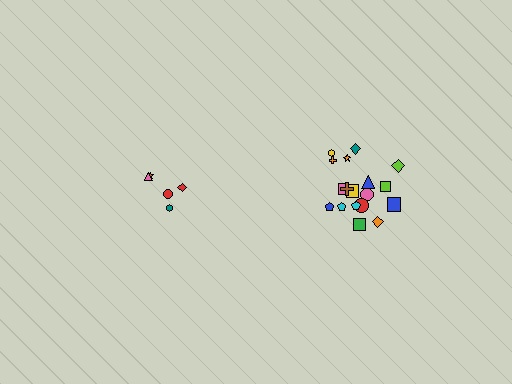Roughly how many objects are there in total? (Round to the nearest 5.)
Roughly 25 objects in total.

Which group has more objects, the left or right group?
The right group.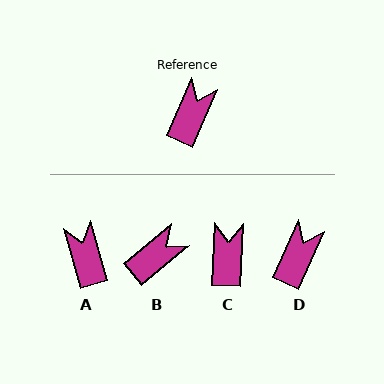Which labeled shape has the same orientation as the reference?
D.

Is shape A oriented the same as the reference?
No, it is off by about 40 degrees.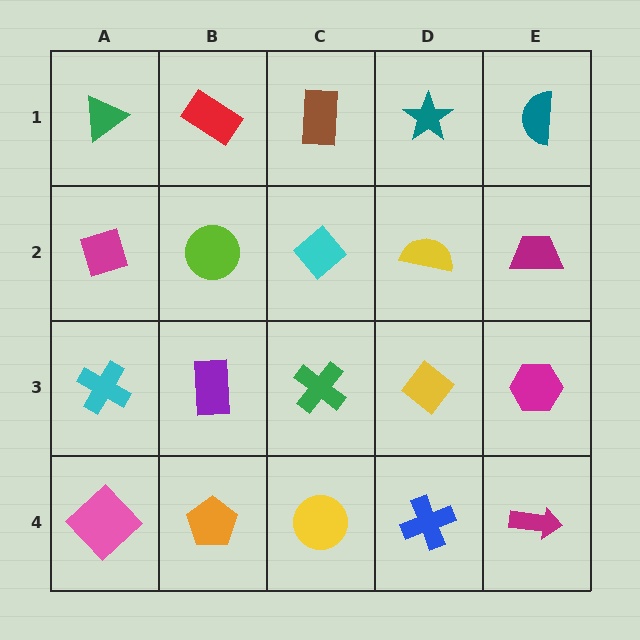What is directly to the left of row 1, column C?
A red rectangle.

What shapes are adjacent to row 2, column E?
A teal semicircle (row 1, column E), a magenta hexagon (row 3, column E), a yellow semicircle (row 2, column D).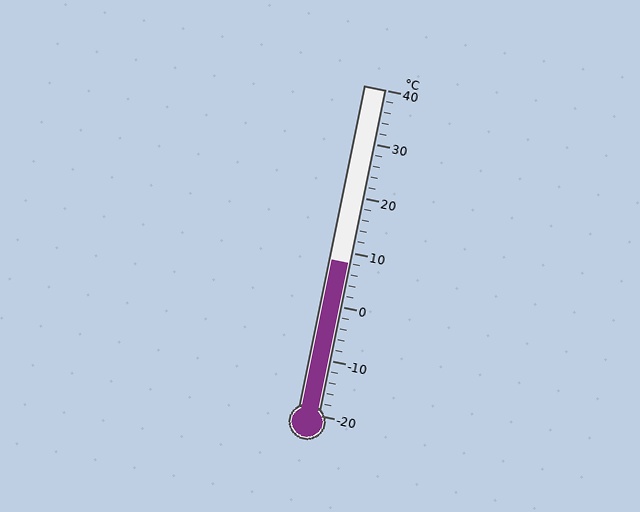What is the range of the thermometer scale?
The thermometer scale ranges from -20°C to 40°C.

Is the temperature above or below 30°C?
The temperature is below 30°C.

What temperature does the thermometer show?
The thermometer shows approximately 8°C.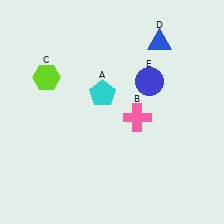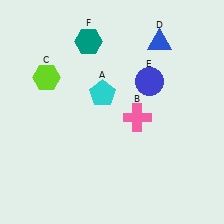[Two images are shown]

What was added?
A teal hexagon (F) was added in Image 2.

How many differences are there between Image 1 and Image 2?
There is 1 difference between the two images.